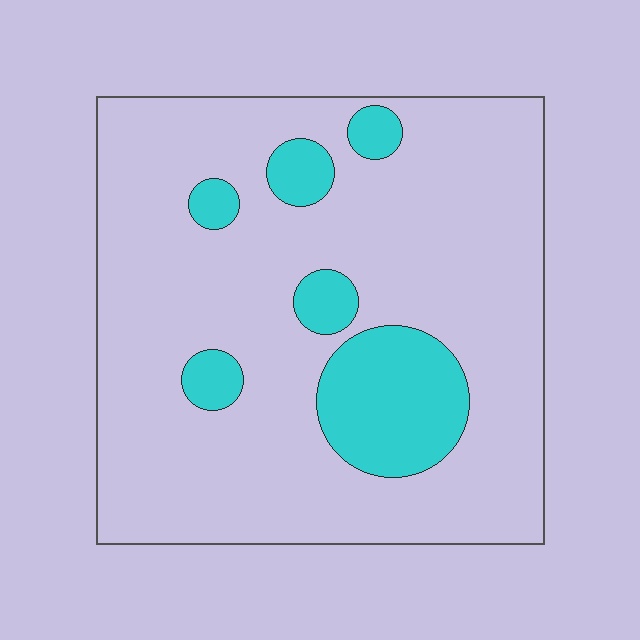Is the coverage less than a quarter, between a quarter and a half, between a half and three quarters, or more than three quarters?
Less than a quarter.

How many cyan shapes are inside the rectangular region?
6.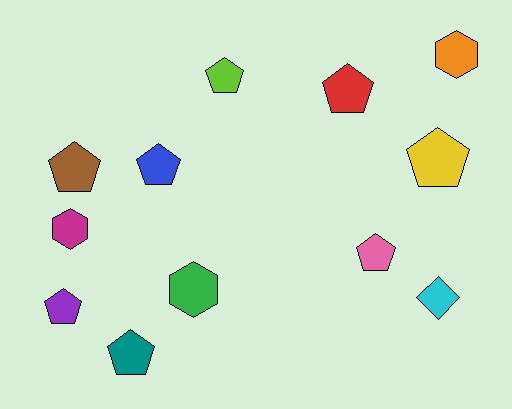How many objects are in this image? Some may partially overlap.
There are 12 objects.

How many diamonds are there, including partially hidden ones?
There is 1 diamond.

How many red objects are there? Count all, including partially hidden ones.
There is 1 red object.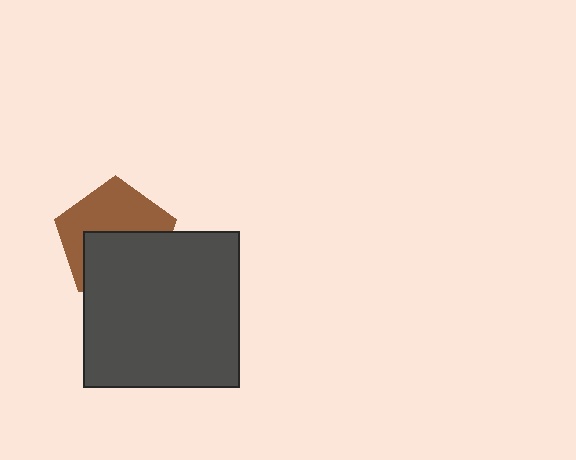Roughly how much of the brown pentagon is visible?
About half of it is visible (roughly 51%).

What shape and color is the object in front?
The object in front is a dark gray square.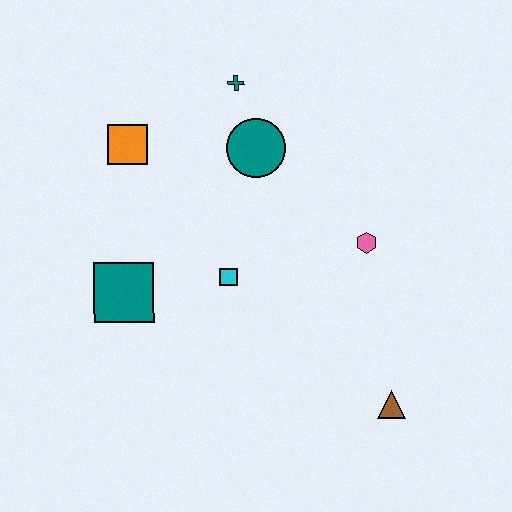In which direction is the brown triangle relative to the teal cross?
The brown triangle is below the teal cross.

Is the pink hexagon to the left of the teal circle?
No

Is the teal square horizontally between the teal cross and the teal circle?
No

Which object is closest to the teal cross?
The teal circle is closest to the teal cross.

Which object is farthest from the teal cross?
The brown triangle is farthest from the teal cross.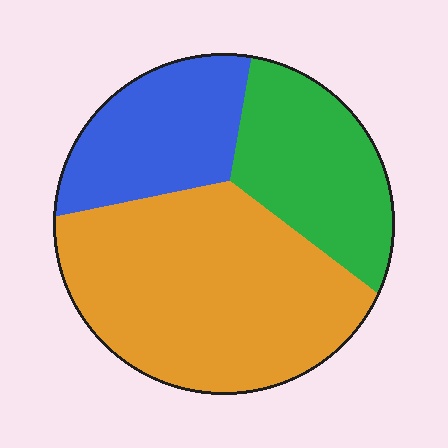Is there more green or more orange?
Orange.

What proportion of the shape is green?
Green covers about 25% of the shape.